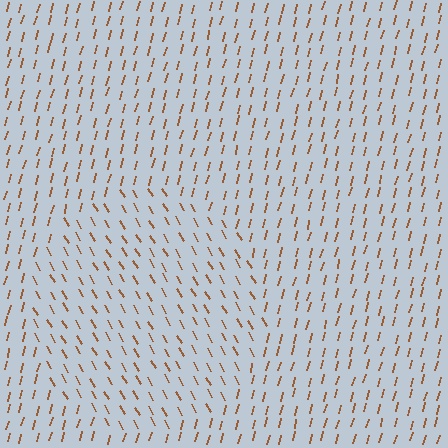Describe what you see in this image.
The image is filled with small brown line segments. A circle region in the image has lines oriented differently from the surrounding lines, creating a visible texture boundary.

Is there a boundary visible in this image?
Yes, there is a texture boundary formed by a change in line orientation.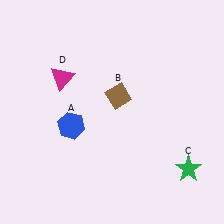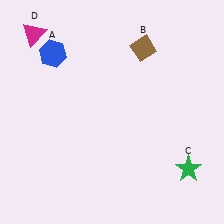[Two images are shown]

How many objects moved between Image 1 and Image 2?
3 objects moved between the two images.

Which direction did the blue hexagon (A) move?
The blue hexagon (A) moved up.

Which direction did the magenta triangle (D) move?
The magenta triangle (D) moved up.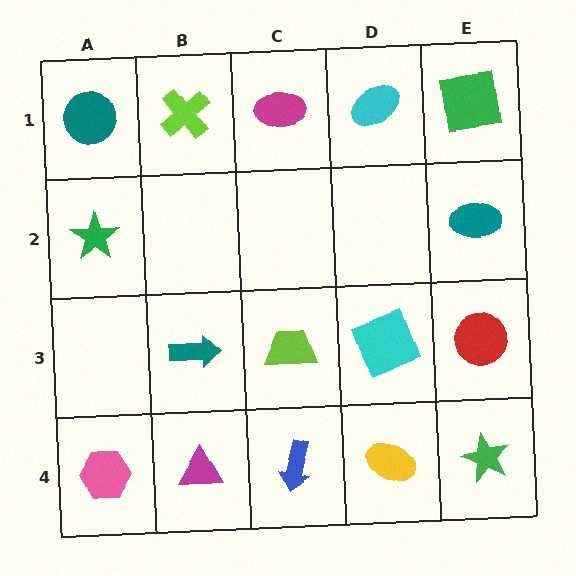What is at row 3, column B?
A teal arrow.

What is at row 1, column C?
A magenta ellipse.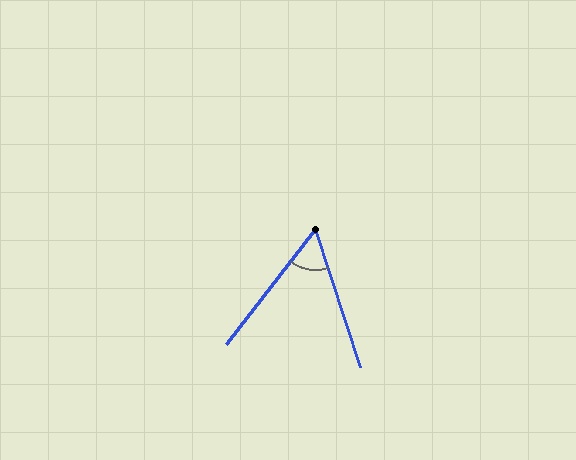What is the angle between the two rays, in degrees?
Approximately 56 degrees.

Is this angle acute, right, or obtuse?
It is acute.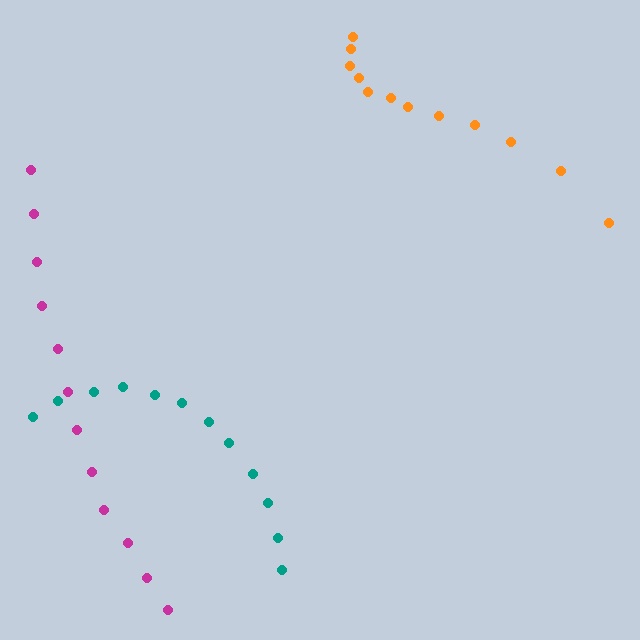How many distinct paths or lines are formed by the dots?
There are 3 distinct paths.